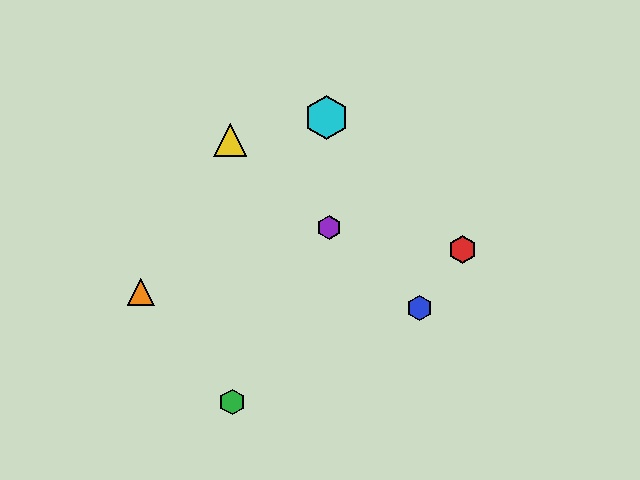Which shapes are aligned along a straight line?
The blue hexagon, the yellow triangle, the purple hexagon are aligned along a straight line.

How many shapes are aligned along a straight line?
3 shapes (the blue hexagon, the yellow triangle, the purple hexagon) are aligned along a straight line.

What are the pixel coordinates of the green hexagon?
The green hexagon is at (232, 402).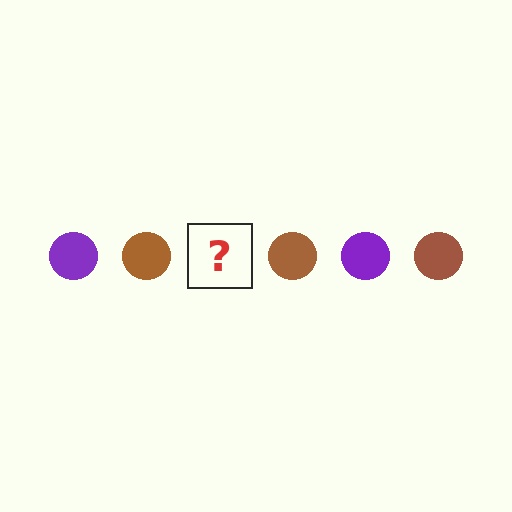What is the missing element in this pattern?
The missing element is a purple circle.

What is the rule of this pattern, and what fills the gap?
The rule is that the pattern cycles through purple, brown circles. The gap should be filled with a purple circle.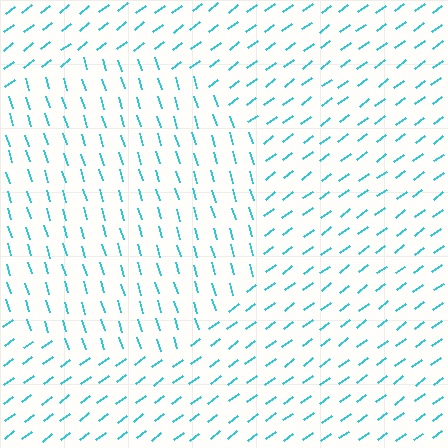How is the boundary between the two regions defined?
The boundary is defined purely by a change in line orientation (approximately 70 degrees difference). All lines are the same color and thickness.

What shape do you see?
I see a circle.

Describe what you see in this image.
The image is filled with small cyan line segments. A circle region in the image has lines oriented differently from the surrounding lines, creating a visible texture boundary.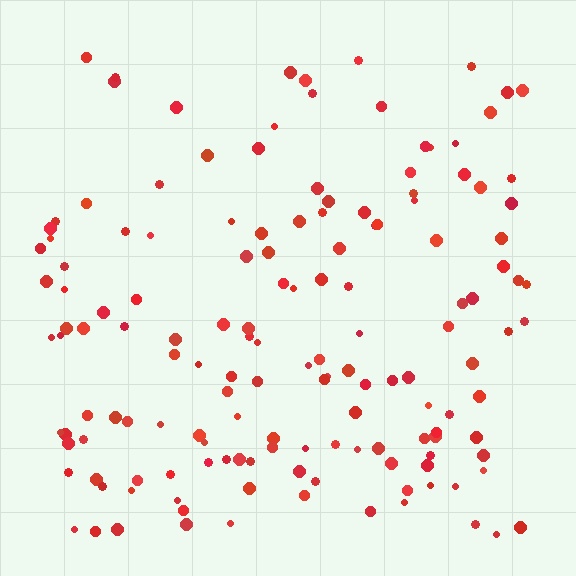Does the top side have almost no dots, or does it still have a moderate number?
Still a moderate number, just noticeably fewer than the bottom.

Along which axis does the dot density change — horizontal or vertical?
Vertical.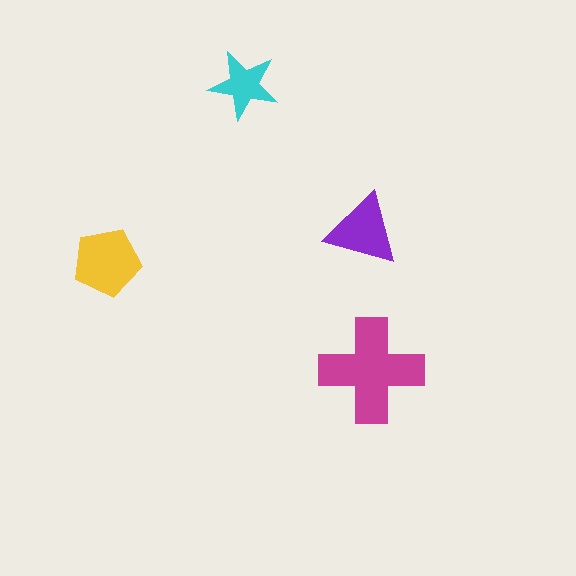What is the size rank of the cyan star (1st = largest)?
4th.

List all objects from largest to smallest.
The magenta cross, the yellow pentagon, the purple triangle, the cyan star.